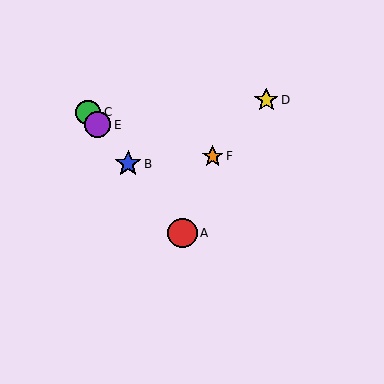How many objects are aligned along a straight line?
4 objects (A, B, C, E) are aligned along a straight line.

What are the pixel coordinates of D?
Object D is at (266, 100).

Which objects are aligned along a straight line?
Objects A, B, C, E are aligned along a straight line.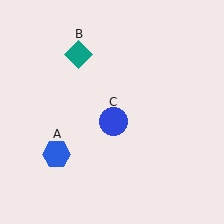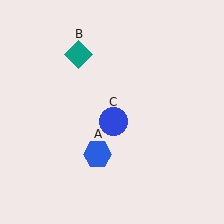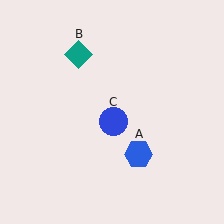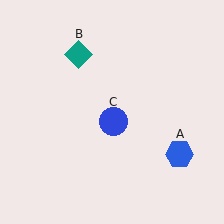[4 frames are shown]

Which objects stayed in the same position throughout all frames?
Teal diamond (object B) and blue circle (object C) remained stationary.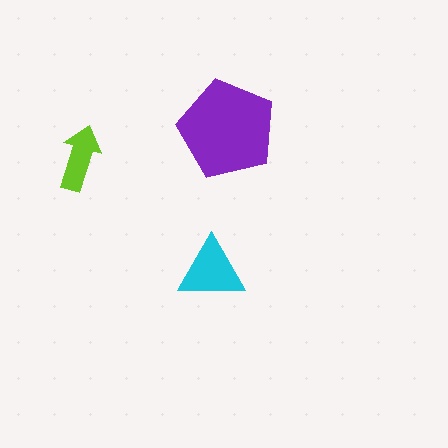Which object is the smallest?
The lime arrow.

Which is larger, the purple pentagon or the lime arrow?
The purple pentagon.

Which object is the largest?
The purple pentagon.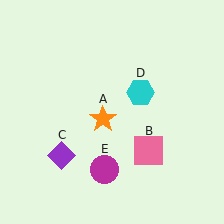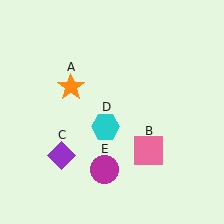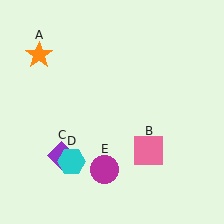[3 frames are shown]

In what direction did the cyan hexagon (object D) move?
The cyan hexagon (object D) moved down and to the left.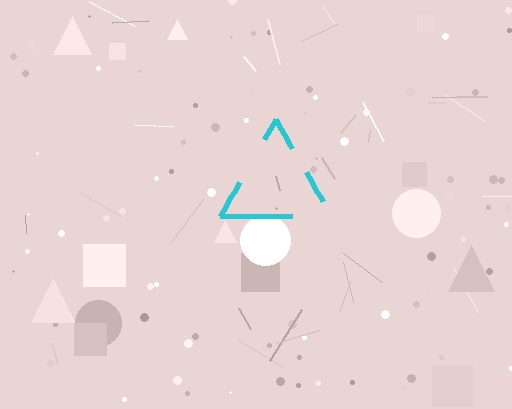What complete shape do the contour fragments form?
The contour fragments form a triangle.